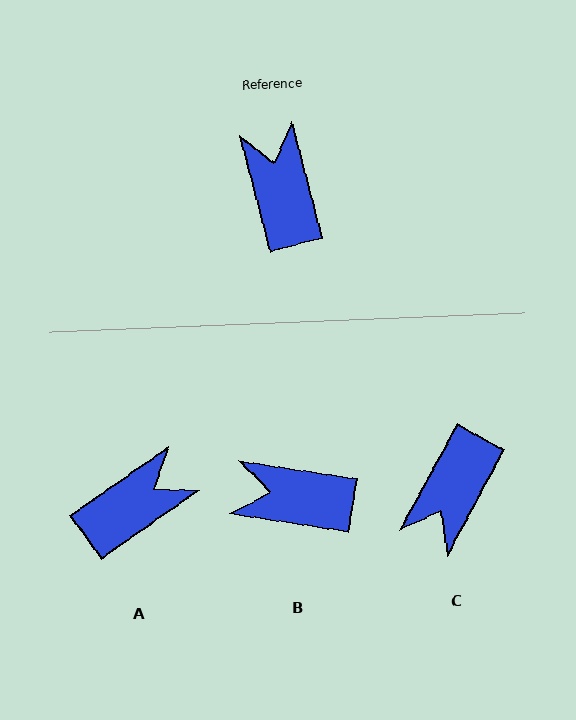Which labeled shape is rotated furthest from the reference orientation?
C, about 137 degrees away.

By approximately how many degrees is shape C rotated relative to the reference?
Approximately 137 degrees counter-clockwise.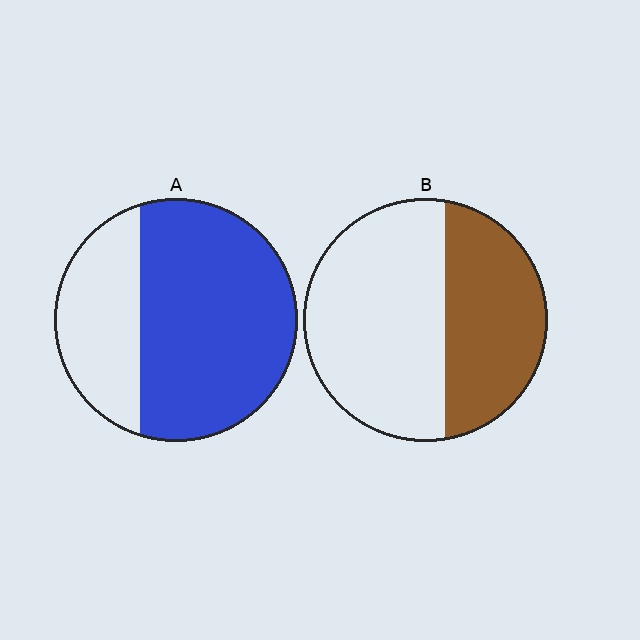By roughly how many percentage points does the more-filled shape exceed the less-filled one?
By roughly 30 percentage points (A over B).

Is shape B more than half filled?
No.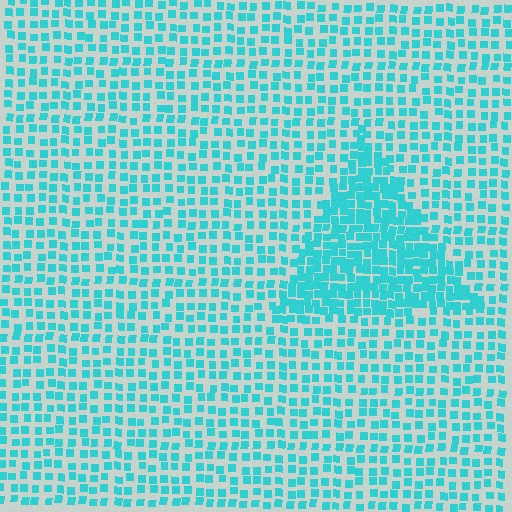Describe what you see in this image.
The image contains small cyan elements arranged at two different densities. A triangle-shaped region is visible where the elements are more densely packed than the surrounding area.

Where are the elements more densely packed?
The elements are more densely packed inside the triangle boundary.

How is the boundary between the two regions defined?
The boundary is defined by a change in element density (approximately 2.0x ratio). All elements are the same color, size, and shape.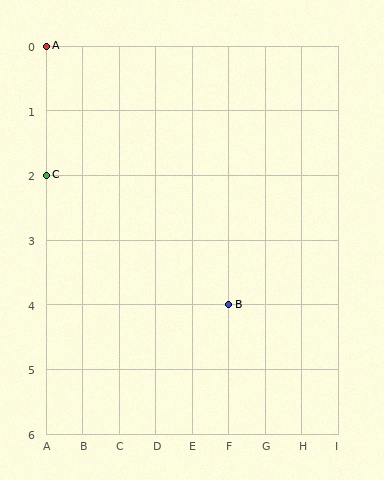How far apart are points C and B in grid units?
Points C and B are 5 columns and 2 rows apart (about 5.4 grid units diagonally).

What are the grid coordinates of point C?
Point C is at grid coordinates (A, 2).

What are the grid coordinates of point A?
Point A is at grid coordinates (A, 0).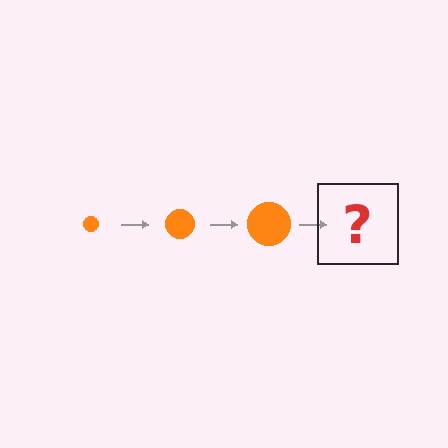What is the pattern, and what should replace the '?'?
The pattern is that the circle gets progressively larger each step. The '?' should be an orange circle, larger than the previous one.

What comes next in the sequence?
The next element should be an orange circle, larger than the previous one.